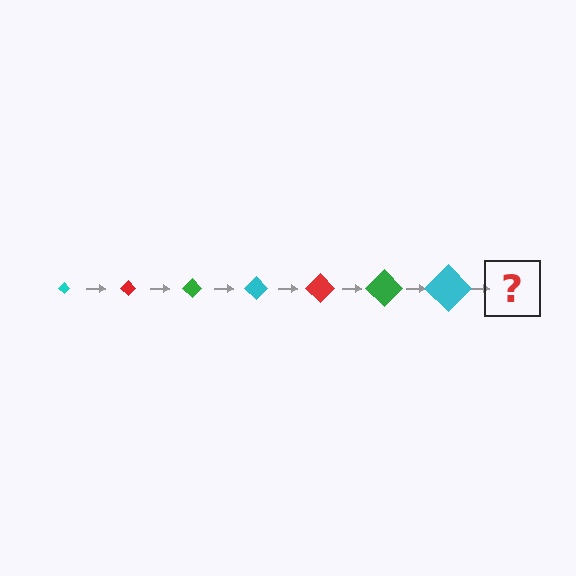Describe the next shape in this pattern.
It should be a red diamond, larger than the previous one.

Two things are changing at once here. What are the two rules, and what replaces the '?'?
The two rules are that the diamond grows larger each step and the color cycles through cyan, red, and green. The '?' should be a red diamond, larger than the previous one.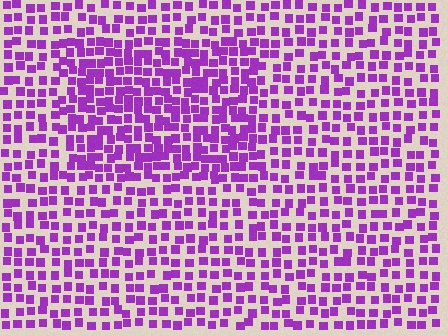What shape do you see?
I see a rectangle.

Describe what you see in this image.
The image contains small purple elements arranged at two different densities. A rectangle-shaped region is visible where the elements are more densely packed than the surrounding area.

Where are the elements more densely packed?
The elements are more densely packed inside the rectangle boundary.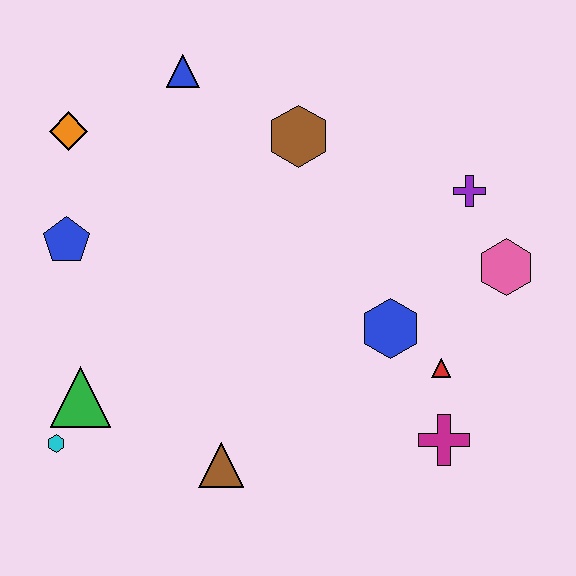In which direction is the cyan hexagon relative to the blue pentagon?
The cyan hexagon is below the blue pentagon.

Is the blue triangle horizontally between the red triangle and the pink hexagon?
No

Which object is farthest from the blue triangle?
The magenta cross is farthest from the blue triangle.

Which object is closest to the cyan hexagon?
The green triangle is closest to the cyan hexagon.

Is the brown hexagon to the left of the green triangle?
No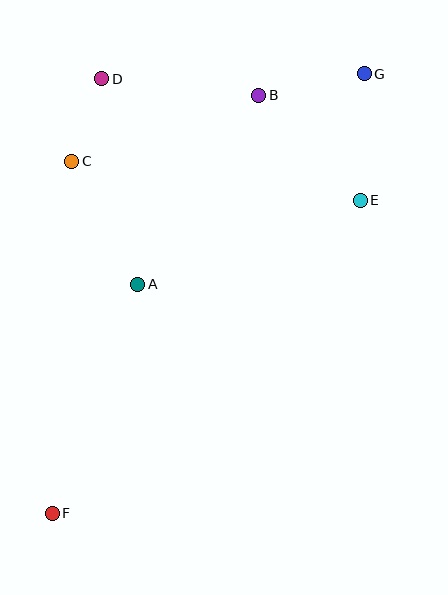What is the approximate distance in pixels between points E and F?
The distance between E and F is approximately 439 pixels.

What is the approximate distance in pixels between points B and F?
The distance between B and F is approximately 466 pixels.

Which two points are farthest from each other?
Points F and G are farthest from each other.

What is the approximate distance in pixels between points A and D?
The distance between A and D is approximately 209 pixels.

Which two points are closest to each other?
Points C and D are closest to each other.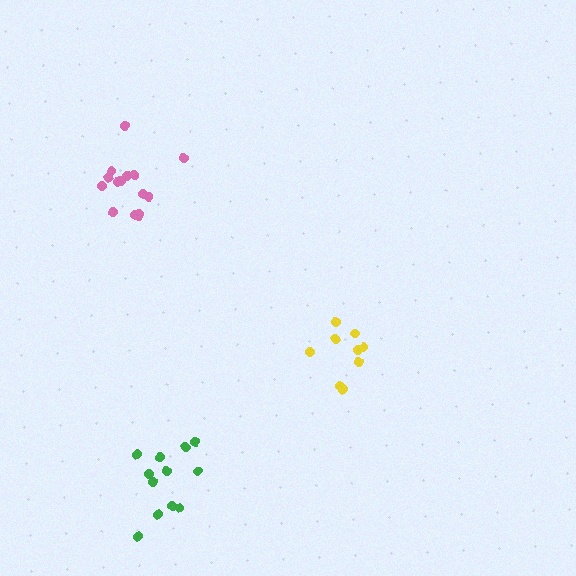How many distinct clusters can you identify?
There are 3 distinct clusters.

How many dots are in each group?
Group 1: 15 dots, Group 2: 9 dots, Group 3: 12 dots (36 total).